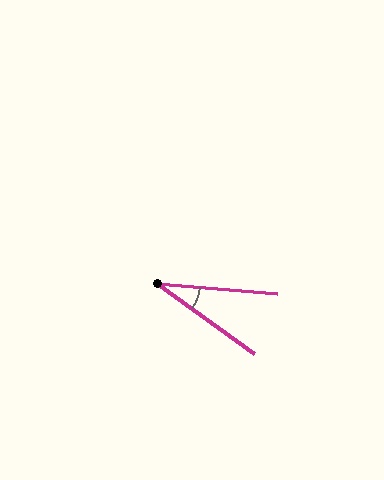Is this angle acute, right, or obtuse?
It is acute.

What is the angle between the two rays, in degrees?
Approximately 31 degrees.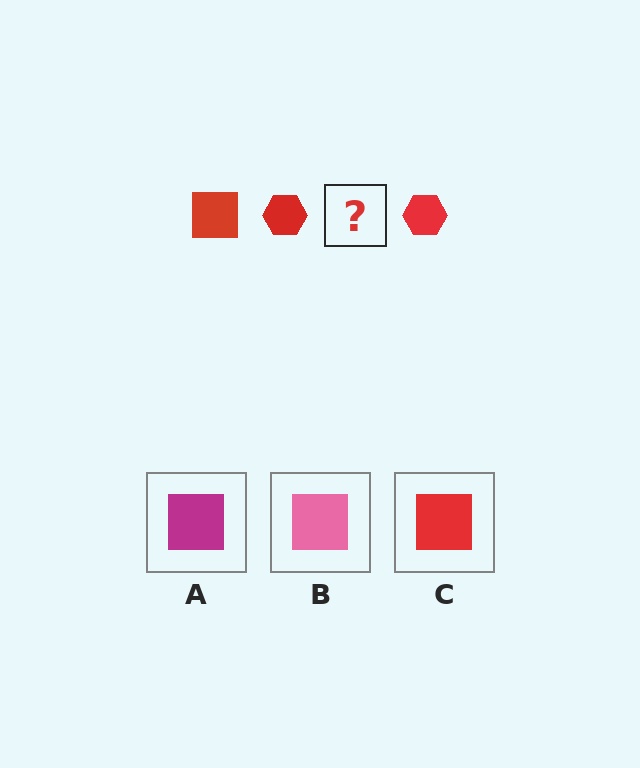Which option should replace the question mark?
Option C.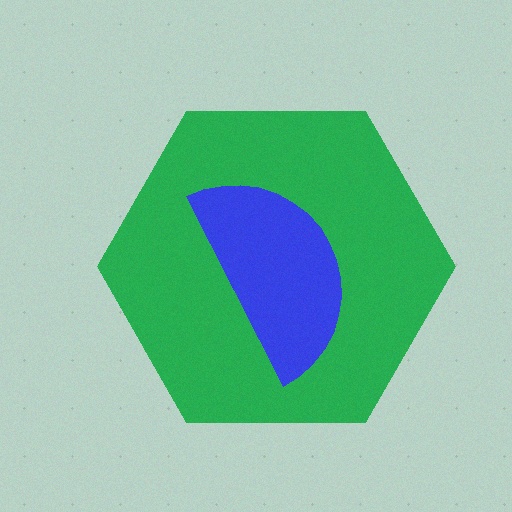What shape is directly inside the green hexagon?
The blue semicircle.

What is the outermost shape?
The green hexagon.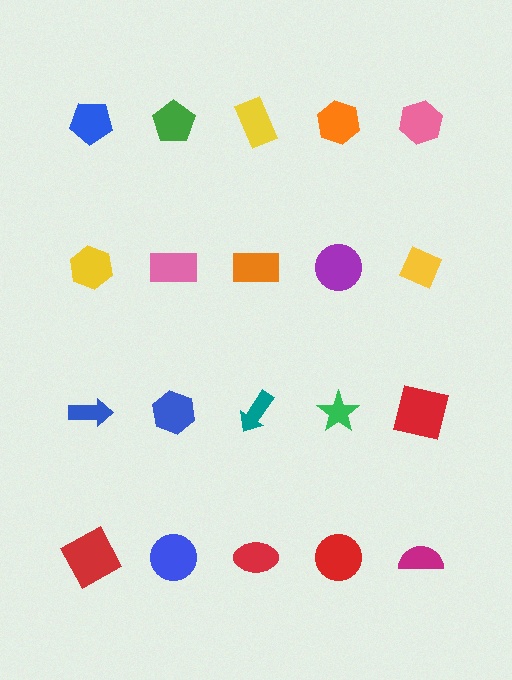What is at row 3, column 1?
A blue arrow.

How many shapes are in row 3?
5 shapes.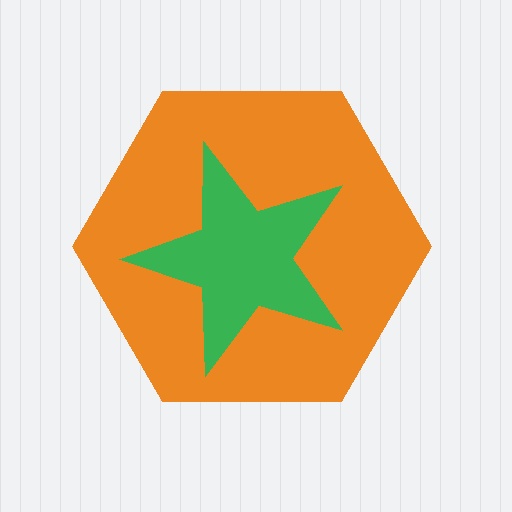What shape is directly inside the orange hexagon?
The green star.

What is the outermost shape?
The orange hexagon.